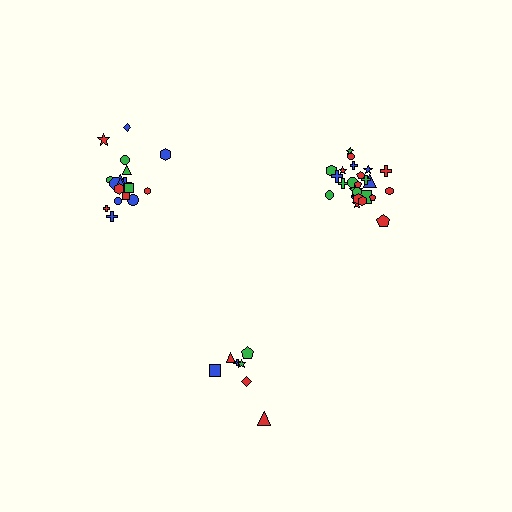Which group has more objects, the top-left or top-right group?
The top-right group.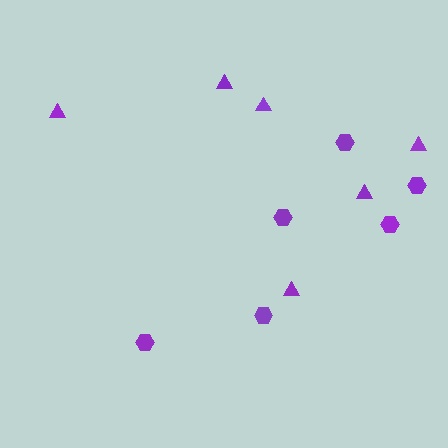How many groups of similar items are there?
There are 2 groups: one group of hexagons (6) and one group of triangles (6).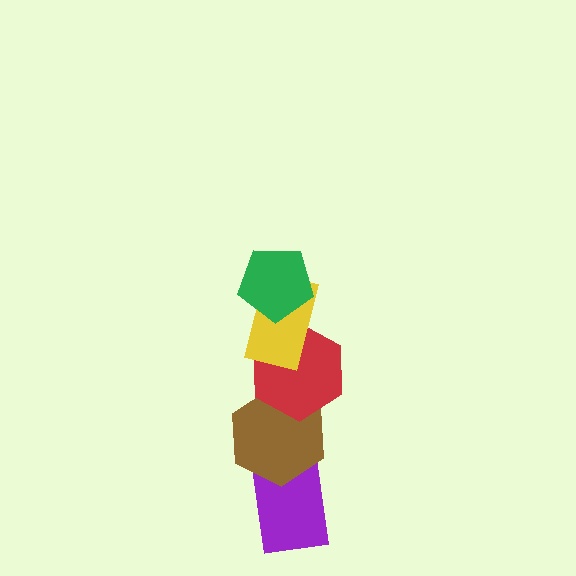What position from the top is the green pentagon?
The green pentagon is 1st from the top.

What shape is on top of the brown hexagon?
The red hexagon is on top of the brown hexagon.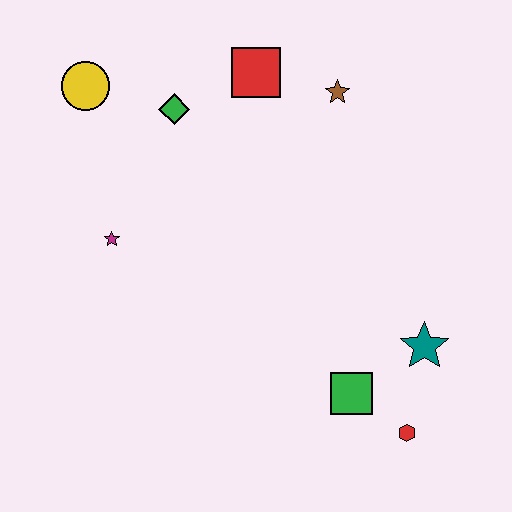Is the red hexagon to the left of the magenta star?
No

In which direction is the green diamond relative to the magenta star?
The green diamond is above the magenta star.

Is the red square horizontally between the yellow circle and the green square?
Yes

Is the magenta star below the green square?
No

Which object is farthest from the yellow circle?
The red hexagon is farthest from the yellow circle.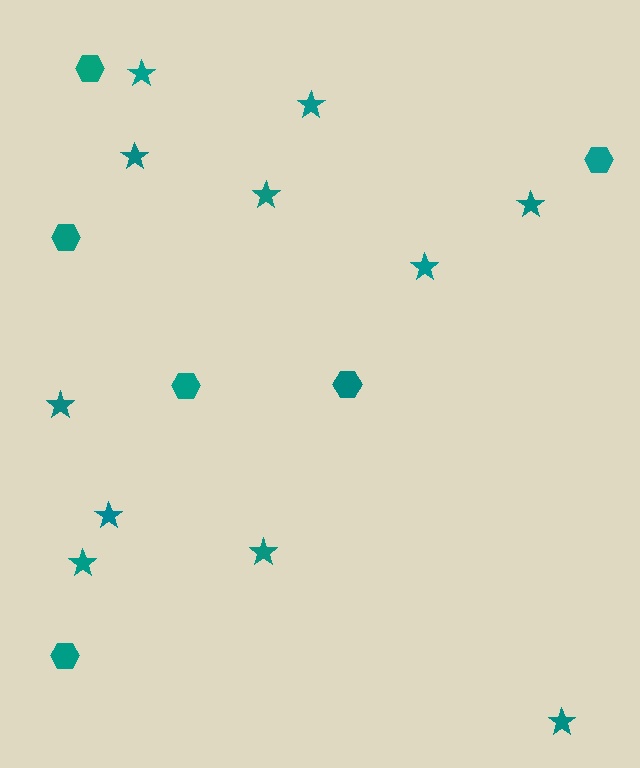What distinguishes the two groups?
There are 2 groups: one group of stars (11) and one group of hexagons (6).